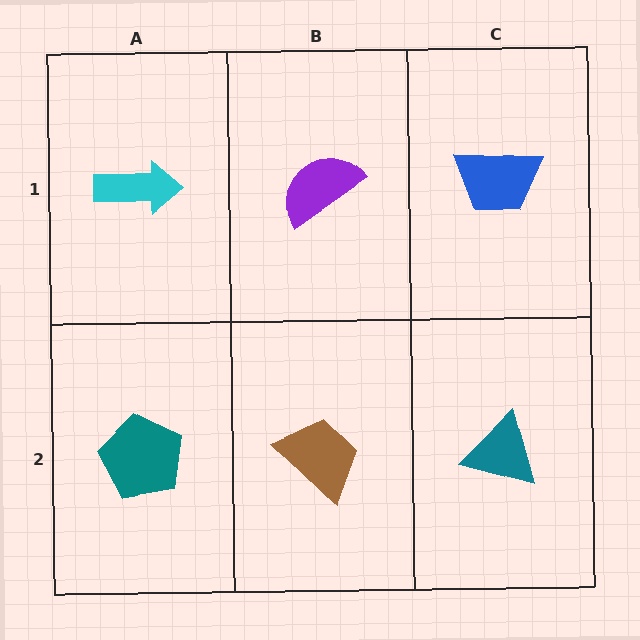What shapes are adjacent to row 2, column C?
A blue trapezoid (row 1, column C), a brown trapezoid (row 2, column B).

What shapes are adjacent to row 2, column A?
A cyan arrow (row 1, column A), a brown trapezoid (row 2, column B).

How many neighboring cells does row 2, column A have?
2.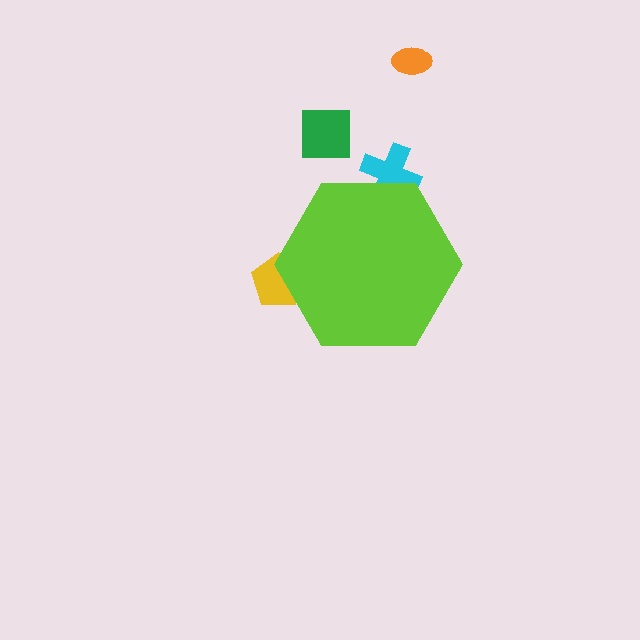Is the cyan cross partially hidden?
Yes, the cyan cross is partially hidden behind the lime hexagon.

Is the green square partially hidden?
No, the green square is fully visible.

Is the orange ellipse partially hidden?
No, the orange ellipse is fully visible.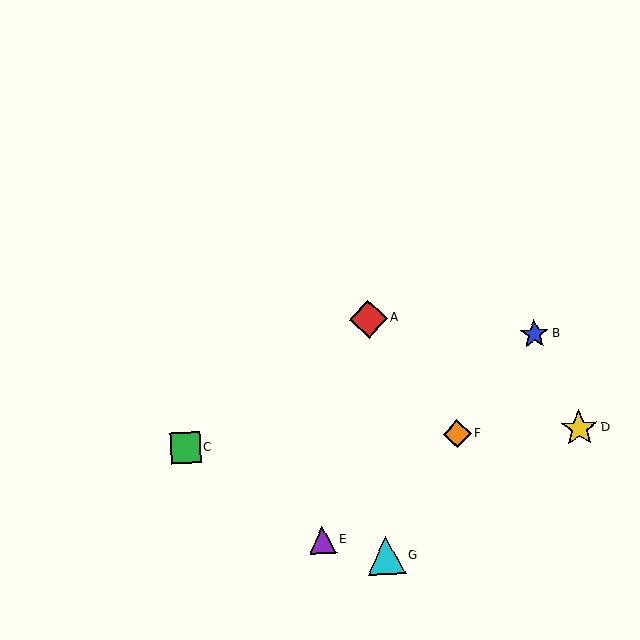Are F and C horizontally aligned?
Yes, both are at y≈434.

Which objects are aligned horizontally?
Objects C, D, F are aligned horizontally.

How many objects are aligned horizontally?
3 objects (C, D, F) are aligned horizontally.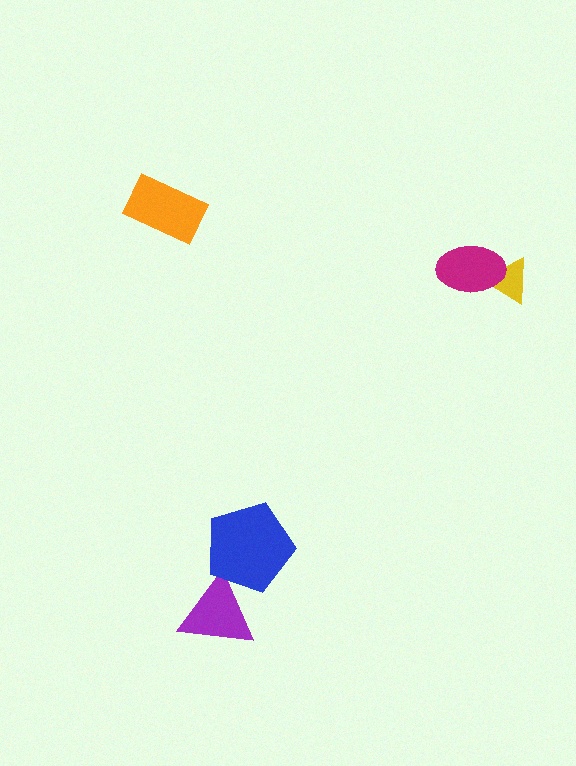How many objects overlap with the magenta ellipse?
1 object overlaps with the magenta ellipse.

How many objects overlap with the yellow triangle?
1 object overlaps with the yellow triangle.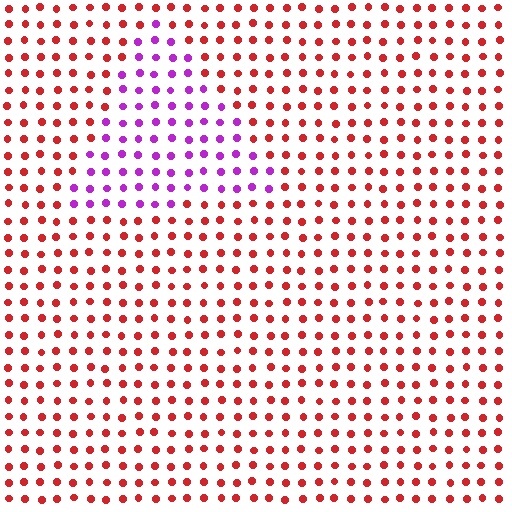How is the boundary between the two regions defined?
The boundary is defined purely by a slight shift in hue (about 65 degrees). Spacing, size, and orientation are identical on both sides.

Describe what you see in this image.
The image is filled with small red elements in a uniform arrangement. A triangle-shaped region is visible where the elements are tinted to a slightly different hue, forming a subtle color boundary.